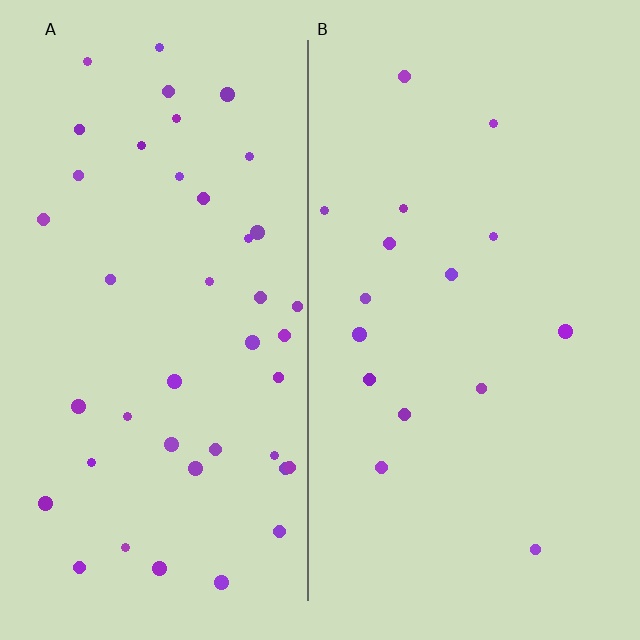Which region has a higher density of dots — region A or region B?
A (the left).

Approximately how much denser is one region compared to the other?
Approximately 2.7× — region A over region B.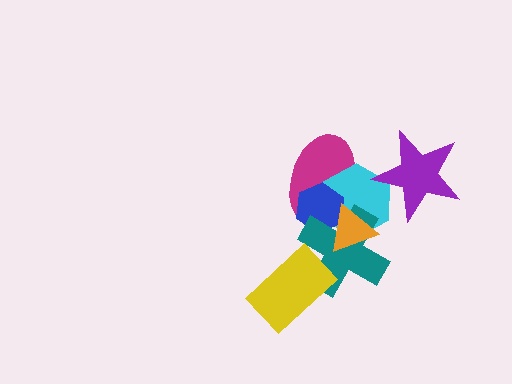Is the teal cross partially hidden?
Yes, it is partially covered by another shape.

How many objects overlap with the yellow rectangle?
1 object overlaps with the yellow rectangle.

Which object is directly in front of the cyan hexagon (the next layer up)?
The blue hexagon is directly in front of the cyan hexagon.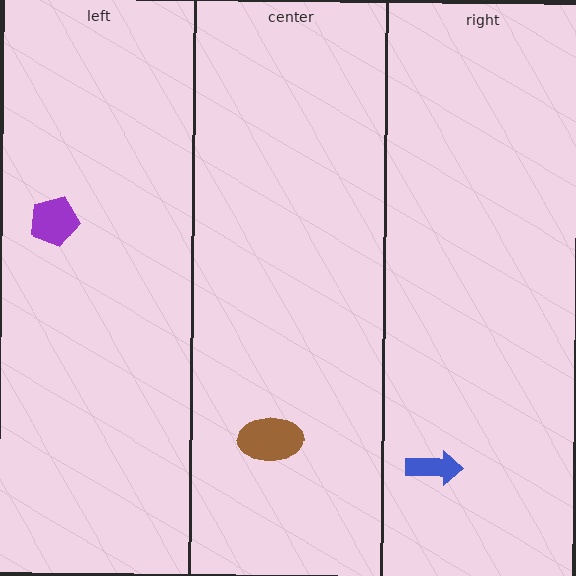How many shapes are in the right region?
1.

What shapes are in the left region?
The purple pentagon.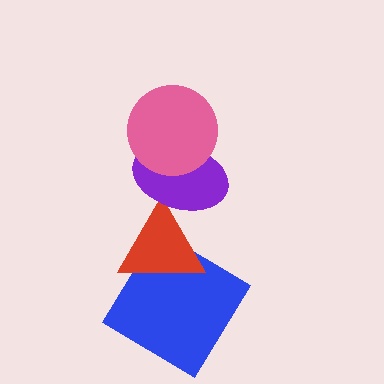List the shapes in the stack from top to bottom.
From top to bottom: the pink circle, the purple ellipse, the red triangle, the blue diamond.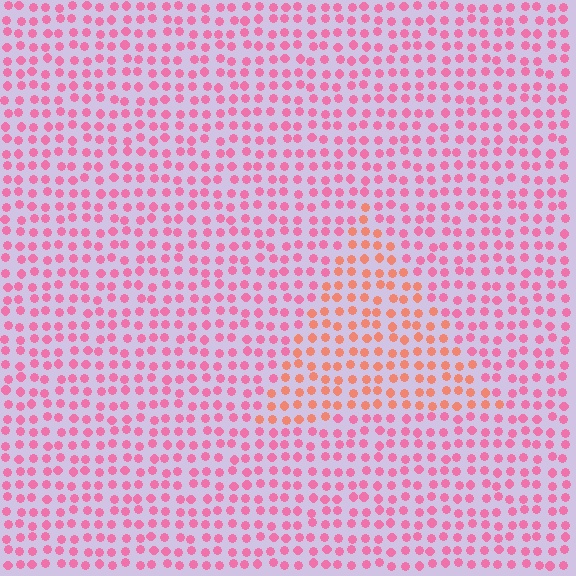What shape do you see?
I see a triangle.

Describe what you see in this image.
The image is filled with small pink elements in a uniform arrangement. A triangle-shaped region is visible where the elements are tinted to a slightly different hue, forming a subtle color boundary.